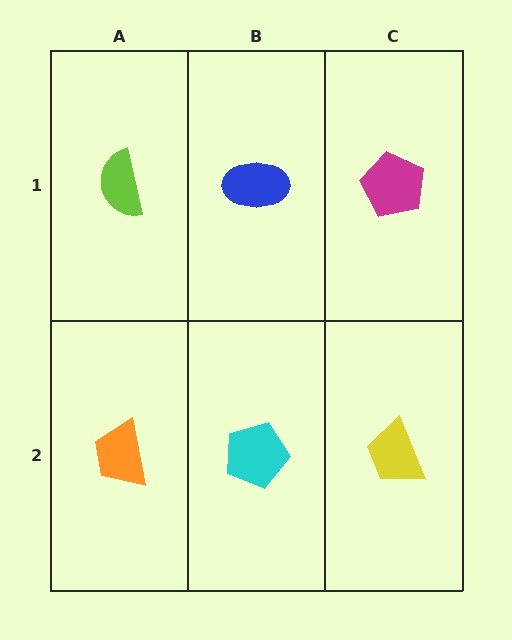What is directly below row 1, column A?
An orange trapezoid.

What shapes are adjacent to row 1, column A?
An orange trapezoid (row 2, column A), a blue ellipse (row 1, column B).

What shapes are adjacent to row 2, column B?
A blue ellipse (row 1, column B), an orange trapezoid (row 2, column A), a yellow trapezoid (row 2, column C).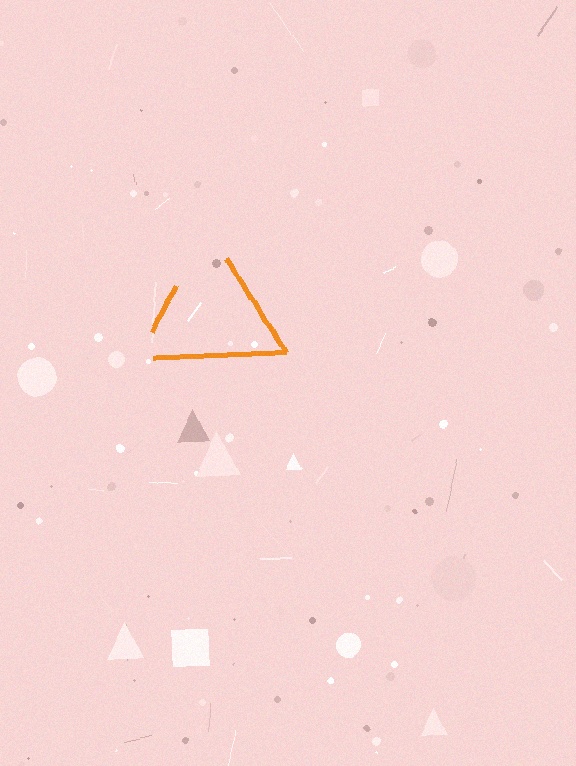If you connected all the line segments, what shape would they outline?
They would outline a triangle.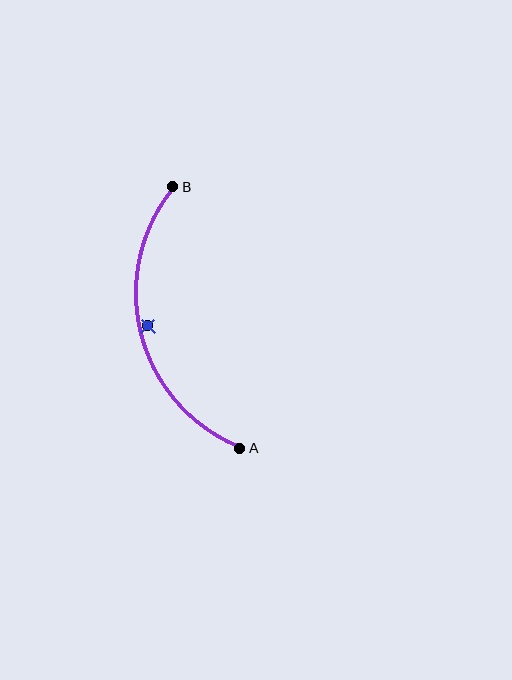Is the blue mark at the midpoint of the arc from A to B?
No — the blue mark does not lie on the arc at all. It sits slightly inside the curve.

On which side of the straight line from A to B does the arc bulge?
The arc bulges to the left of the straight line connecting A and B.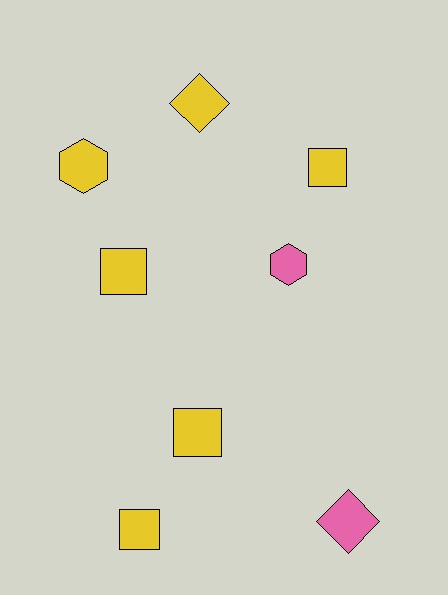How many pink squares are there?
There are no pink squares.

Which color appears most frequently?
Yellow, with 6 objects.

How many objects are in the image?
There are 8 objects.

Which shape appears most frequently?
Square, with 4 objects.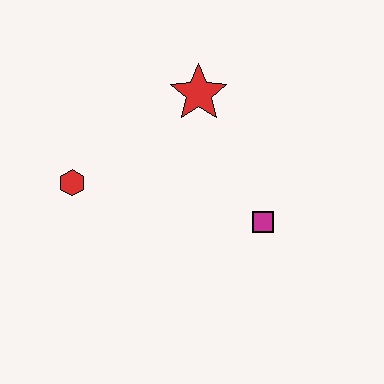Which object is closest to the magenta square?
The red star is closest to the magenta square.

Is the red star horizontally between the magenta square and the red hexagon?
Yes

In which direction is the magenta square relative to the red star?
The magenta square is below the red star.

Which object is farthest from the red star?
The red hexagon is farthest from the red star.